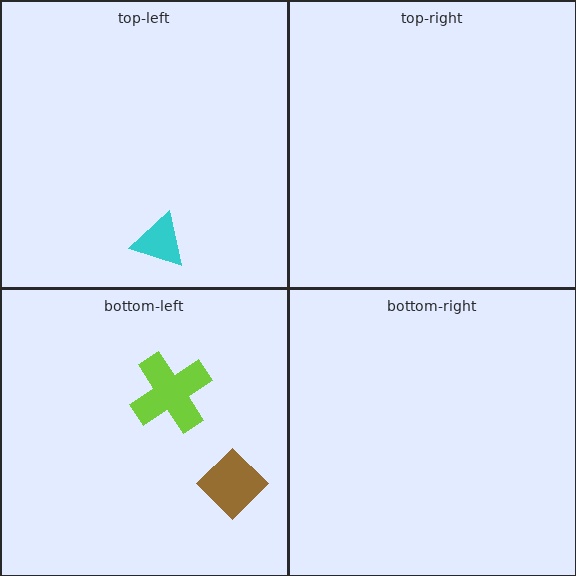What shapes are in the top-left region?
The cyan triangle.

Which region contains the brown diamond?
The bottom-left region.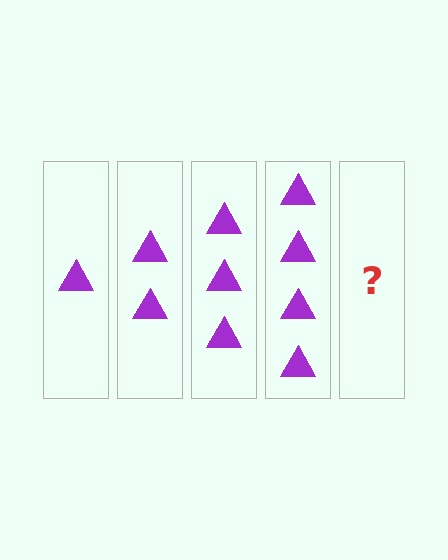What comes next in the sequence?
The next element should be 5 triangles.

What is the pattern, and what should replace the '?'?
The pattern is that each step adds one more triangle. The '?' should be 5 triangles.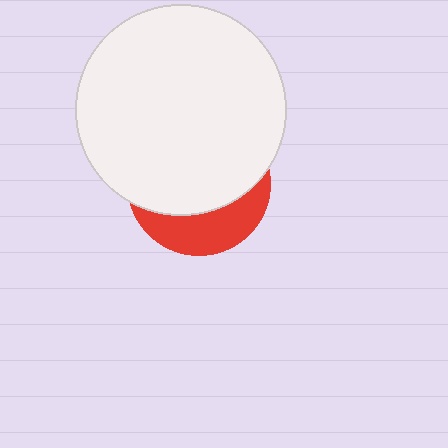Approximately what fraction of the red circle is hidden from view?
Roughly 69% of the red circle is hidden behind the white circle.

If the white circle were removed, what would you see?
You would see the complete red circle.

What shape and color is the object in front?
The object in front is a white circle.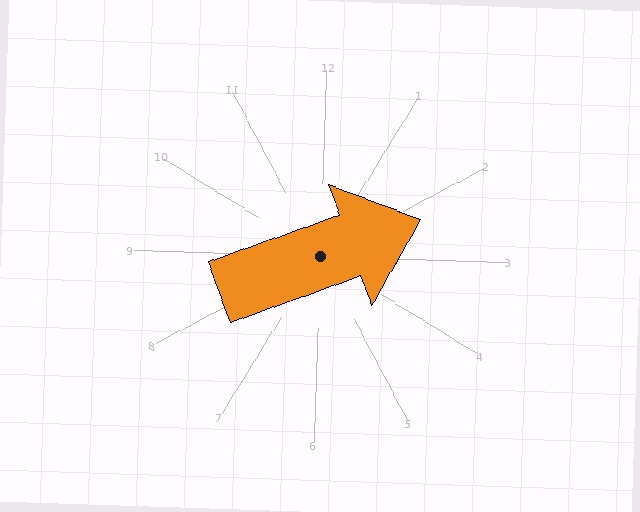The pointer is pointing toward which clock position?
Roughly 2 o'clock.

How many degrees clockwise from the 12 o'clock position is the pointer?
Approximately 68 degrees.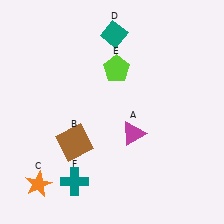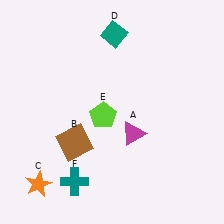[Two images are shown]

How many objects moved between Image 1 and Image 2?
1 object moved between the two images.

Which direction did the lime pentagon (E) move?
The lime pentagon (E) moved down.